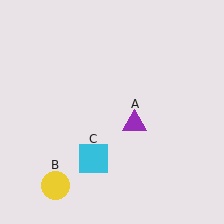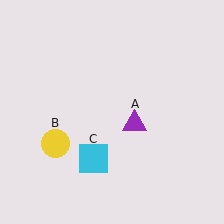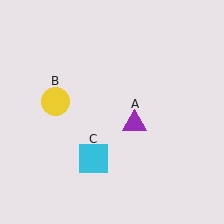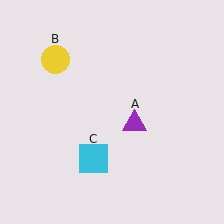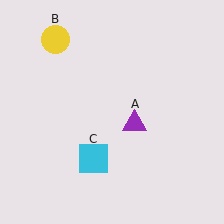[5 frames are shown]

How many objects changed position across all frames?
1 object changed position: yellow circle (object B).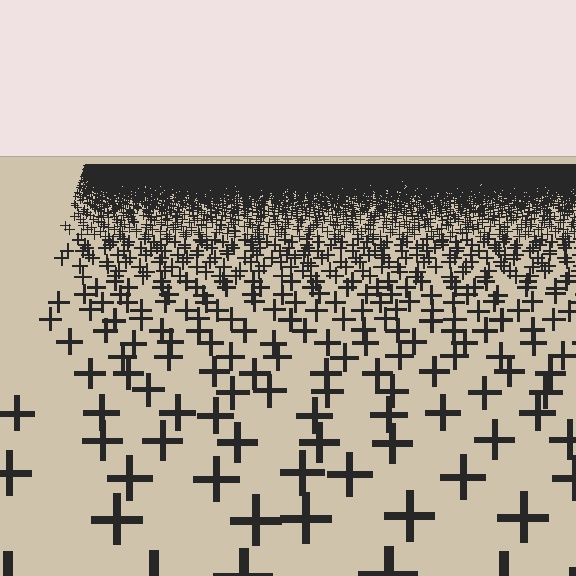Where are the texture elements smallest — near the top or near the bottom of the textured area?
Near the top.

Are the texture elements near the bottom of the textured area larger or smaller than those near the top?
Larger. Near the bottom, elements are closer to the viewer and appear at a bigger on-screen size.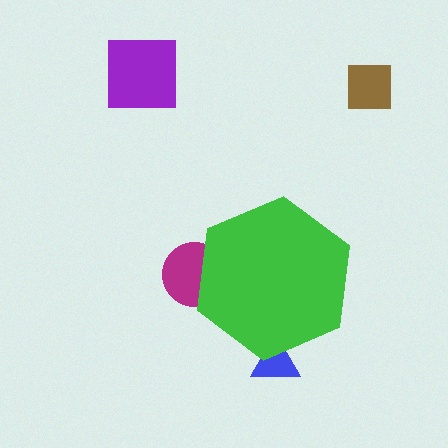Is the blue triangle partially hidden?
Yes, the blue triangle is partially hidden behind the green hexagon.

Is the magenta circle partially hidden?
Yes, the magenta circle is partially hidden behind the green hexagon.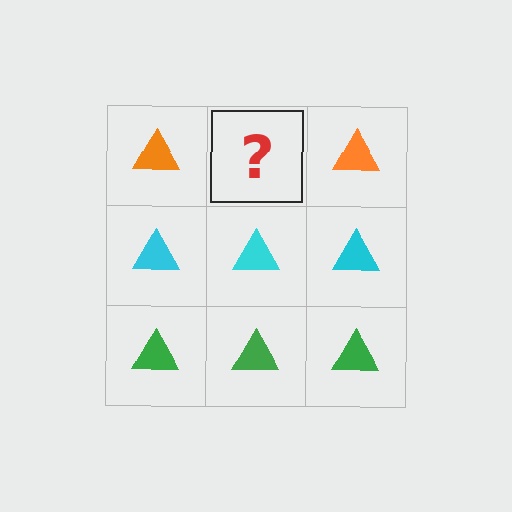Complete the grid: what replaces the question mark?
The question mark should be replaced with an orange triangle.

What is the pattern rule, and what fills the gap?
The rule is that each row has a consistent color. The gap should be filled with an orange triangle.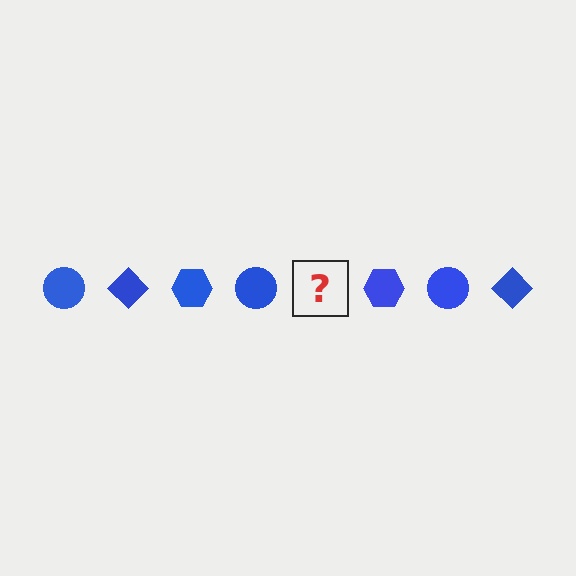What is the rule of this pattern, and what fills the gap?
The rule is that the pattern cycles through circle, diamond, hexagon shapes in blue. The gap should be filled with a blue diamond.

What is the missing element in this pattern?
The missing element is a blue diamond.